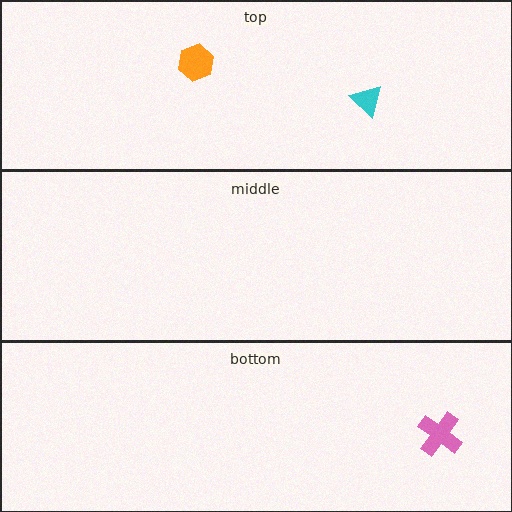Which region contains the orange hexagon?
The top region.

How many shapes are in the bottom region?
1.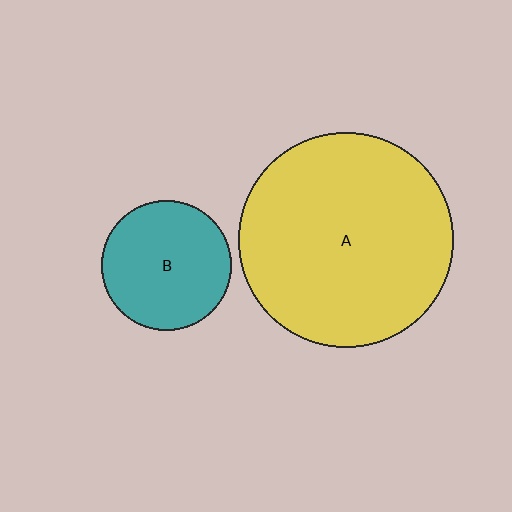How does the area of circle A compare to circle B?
Approximately 2.7 times.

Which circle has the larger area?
Circle A (yellow).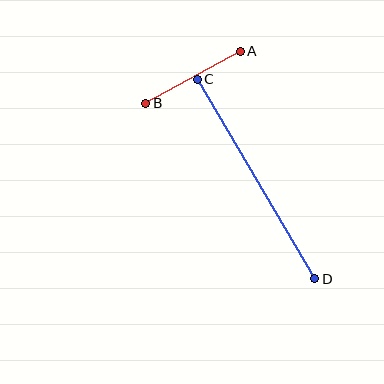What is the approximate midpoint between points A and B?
The midpoint is at approximately (193, 77) pixels.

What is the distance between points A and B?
The distance is approximately 108 pixels.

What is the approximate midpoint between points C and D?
The midpoint is at approximately (256, 179) pixels.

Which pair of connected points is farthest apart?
Points C and D are farthest apart.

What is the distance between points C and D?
The distance is approximately 231 pixels.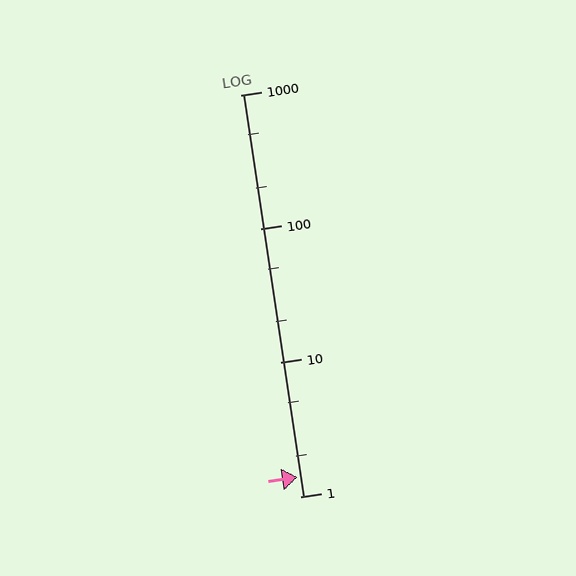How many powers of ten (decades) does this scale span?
The scale spans 3 decades, from 1 to 1000.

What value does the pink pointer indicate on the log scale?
The pointer indicates approximately 1.4.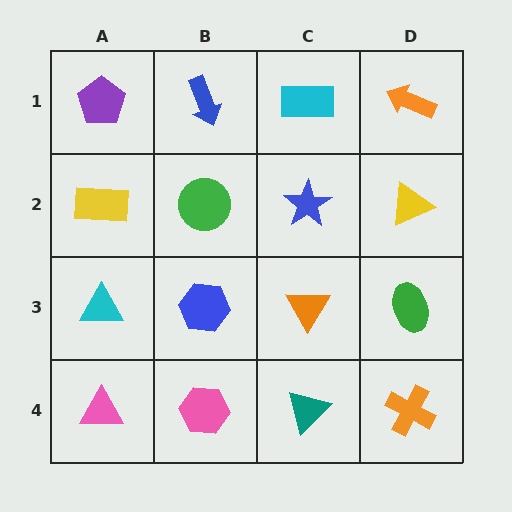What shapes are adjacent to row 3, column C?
A blue star (row 2, column C), a teal triangle (row 4, column C), a blue hexagon (row 3, column B), a green ellipse (row 3, column D).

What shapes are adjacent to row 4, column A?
A cyan triangle (row 3, column A), a pink hexagon (row 4, column B).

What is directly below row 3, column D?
An orange cross.